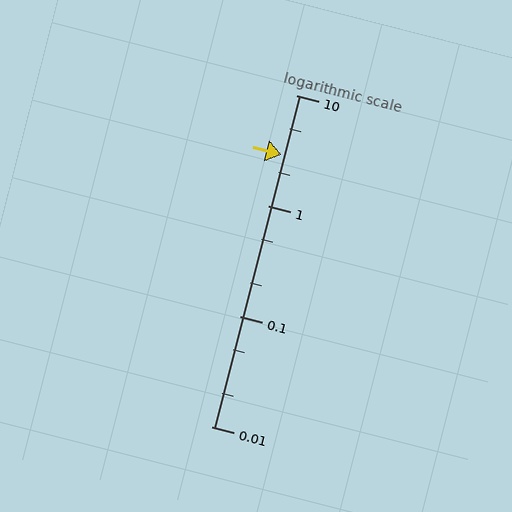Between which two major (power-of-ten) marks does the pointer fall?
The pointer is between 1 and 10.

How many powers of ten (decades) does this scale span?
The scale spans 3 decades, from 0.01 to 10.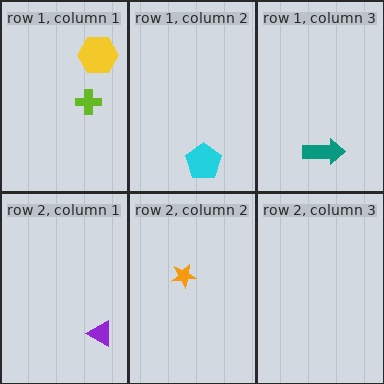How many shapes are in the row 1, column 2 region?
1.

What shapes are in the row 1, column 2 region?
The cyan pentagon.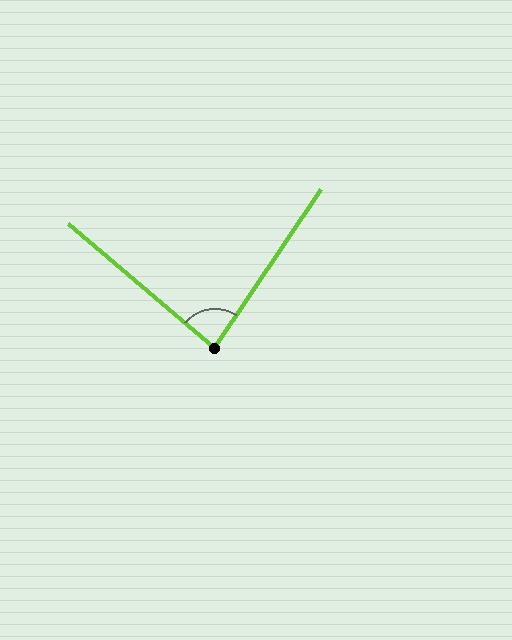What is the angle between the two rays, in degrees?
Approximately 84 degrees.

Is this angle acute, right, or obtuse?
It is acute.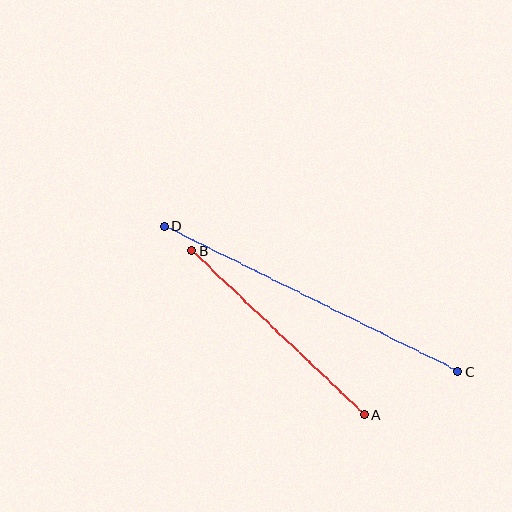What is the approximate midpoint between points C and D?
The midpoint is at approximately (311, 299) pixels.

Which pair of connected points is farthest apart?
Points C and D are farthest apart.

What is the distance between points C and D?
The distance is approximately 328 pixels.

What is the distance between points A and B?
The distance is approximately 237 pixels.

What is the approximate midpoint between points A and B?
The midpoint is at approximately (278, 333) pixels.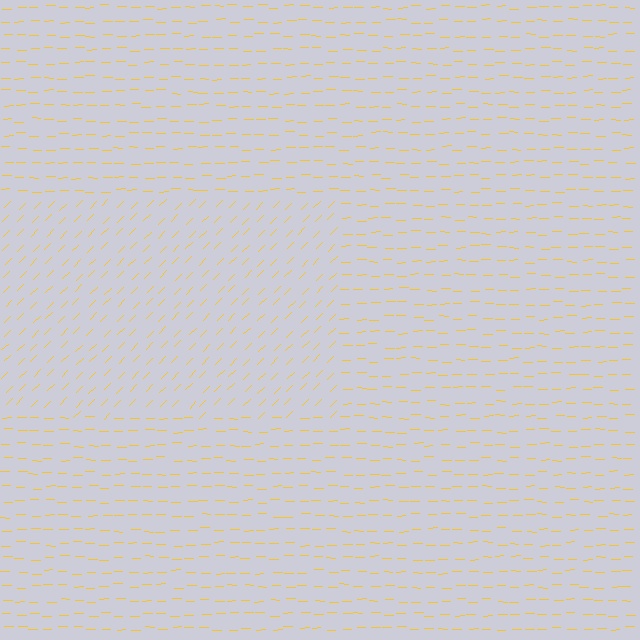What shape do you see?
I see a rectangle.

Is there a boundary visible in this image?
Yes, there is a texture boundary formed by a change in line orientation.